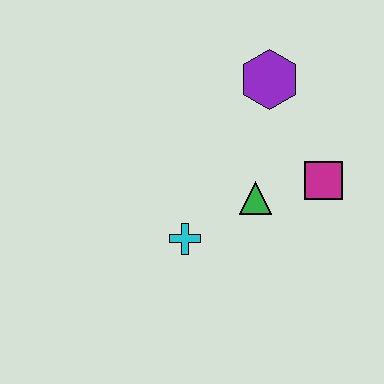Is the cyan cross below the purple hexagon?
Yes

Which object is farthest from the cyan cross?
The purple hexagon is farthest from the cyan cross.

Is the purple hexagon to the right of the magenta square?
No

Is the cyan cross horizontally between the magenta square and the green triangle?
No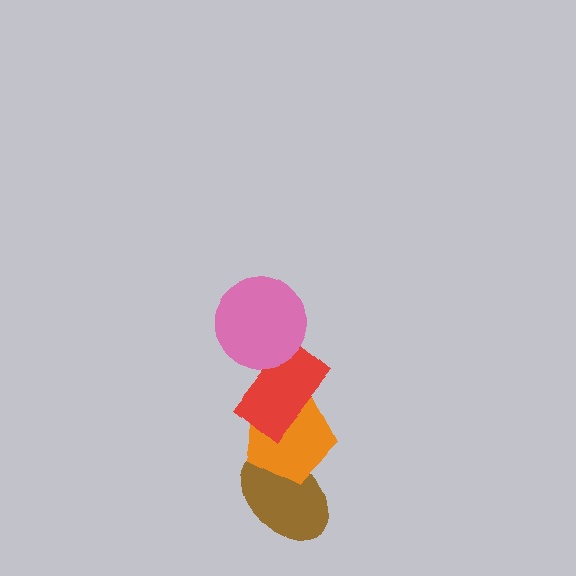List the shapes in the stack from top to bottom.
From top to bottom: the pink circle, the red rectangle, the orange pentagon, the brown ellipse.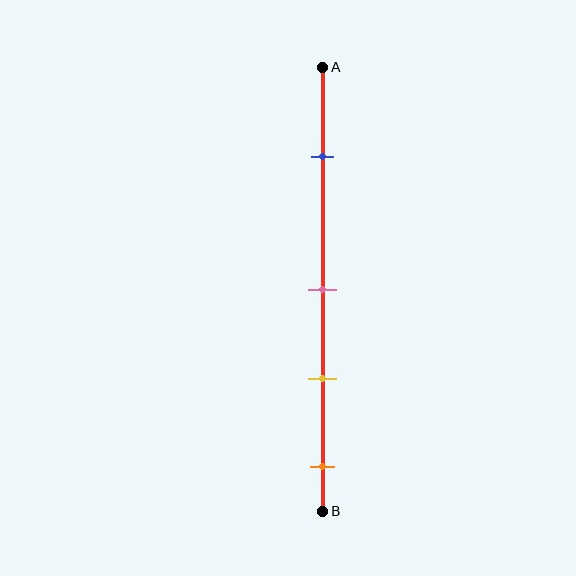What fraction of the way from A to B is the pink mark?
The pink mark is approximately 50% (0.5) of the way from A to B.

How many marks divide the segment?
There are 4 marks dividing the segment.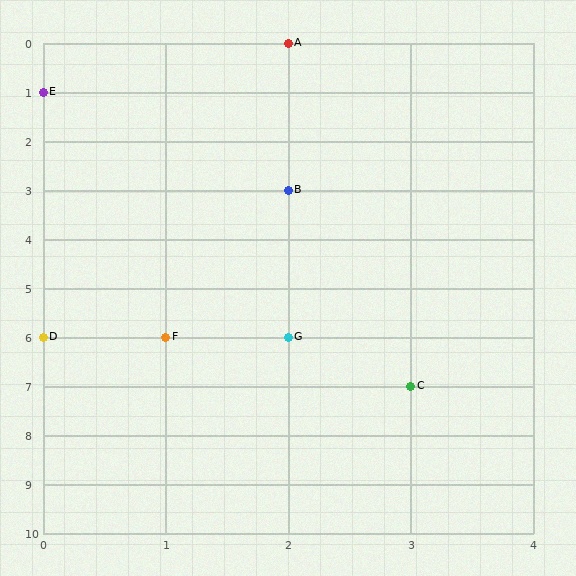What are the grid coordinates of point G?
Point G is at grid coordinates (2, 6).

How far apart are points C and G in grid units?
Points C and G are 1 column and 1 row apart (about 1.4 grid units diagonally).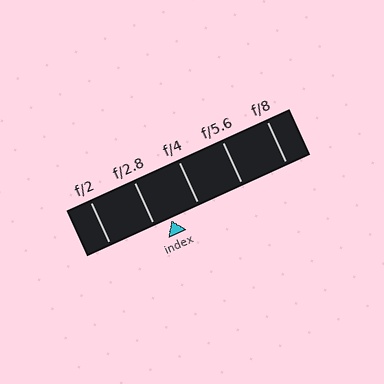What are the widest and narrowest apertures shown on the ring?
The widest aperture shown is f/2 and the narrowest is f/8.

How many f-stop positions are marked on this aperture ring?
There are 5 f-stop positions marked.